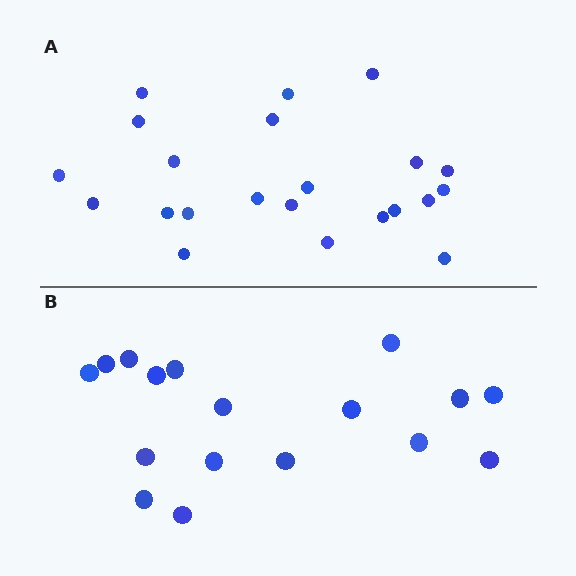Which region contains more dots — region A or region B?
Region A (the top region) has more dots.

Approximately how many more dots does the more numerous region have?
Region A has about 5 more dots than region B.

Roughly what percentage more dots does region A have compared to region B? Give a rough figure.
About 30% more.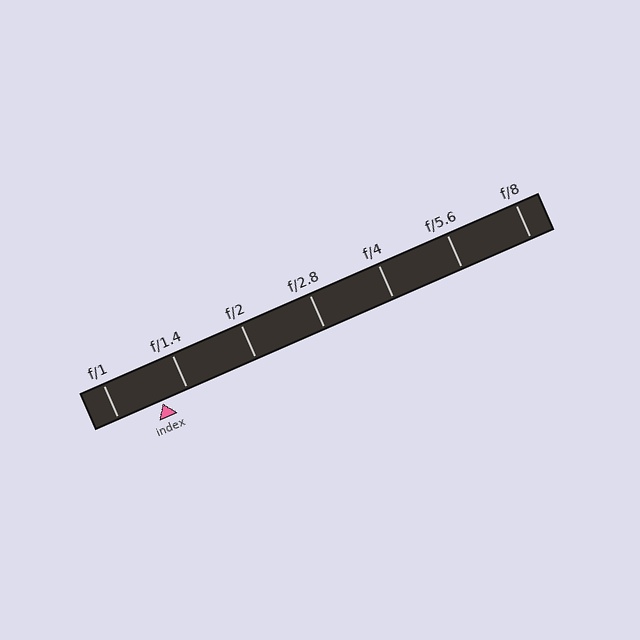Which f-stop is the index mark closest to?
The index mark is closest to f/1.4.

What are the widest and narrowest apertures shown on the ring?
The widest aperture shown is f/1 and the narrowest is f/8.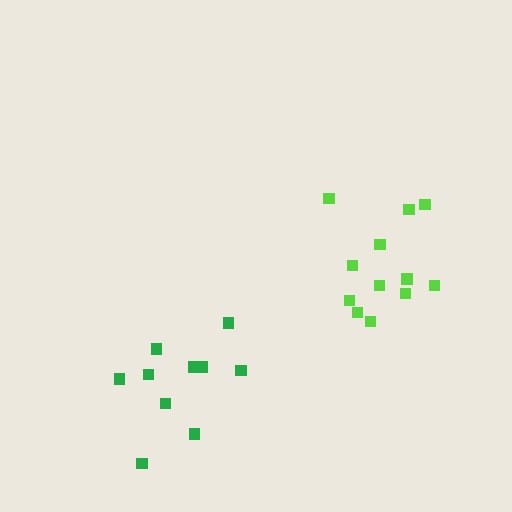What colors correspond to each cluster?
The clusters are colored: lime, green.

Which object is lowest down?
The green cluster is bottommost.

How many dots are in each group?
Group 1: 12 dots, Group 2: 10 dots (22 total).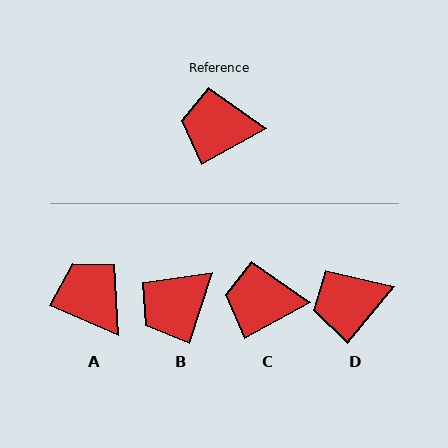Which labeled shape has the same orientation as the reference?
C.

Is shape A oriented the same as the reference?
No, it is off by about 52 degrees.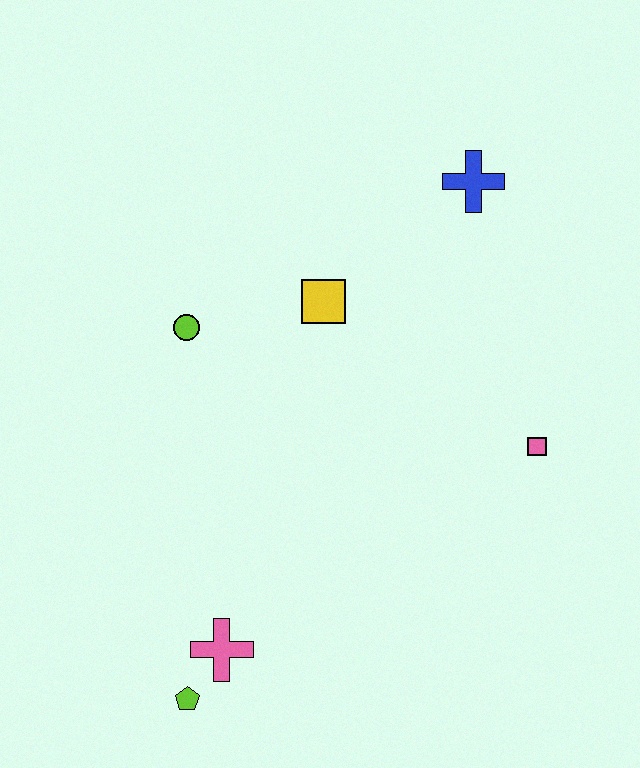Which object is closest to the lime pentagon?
The pink cross is closest to the lime pentagon.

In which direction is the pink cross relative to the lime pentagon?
The pink cross is above the lime pentagon.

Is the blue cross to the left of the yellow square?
No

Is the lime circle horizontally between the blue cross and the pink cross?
No